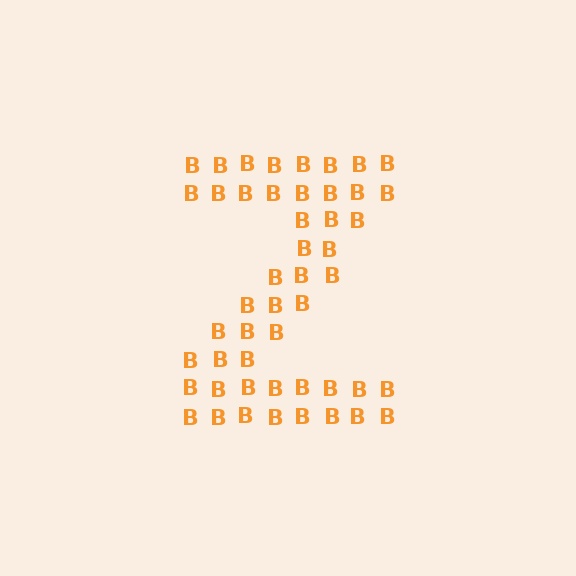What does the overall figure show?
The overall figure shows the letter Z.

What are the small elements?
The small elements are letter B's.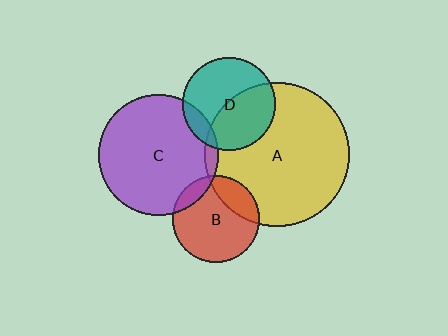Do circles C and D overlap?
Yes.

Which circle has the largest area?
Circle A (yellow).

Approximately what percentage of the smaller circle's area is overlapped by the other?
Approximately 10%.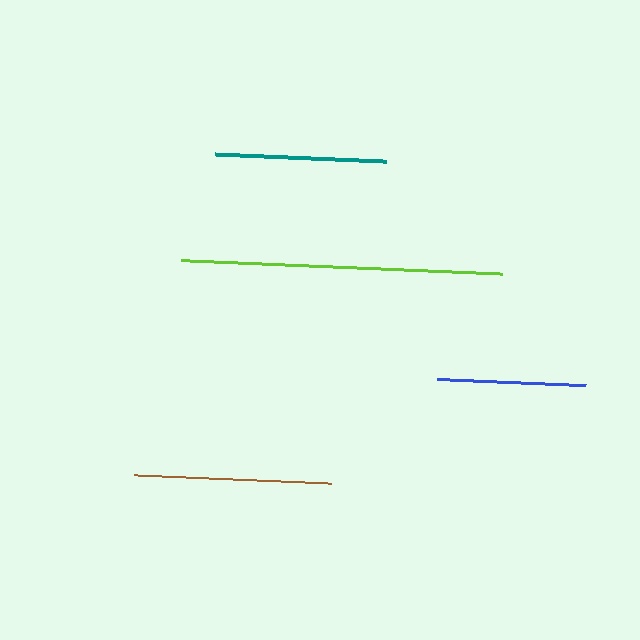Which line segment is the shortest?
The blue line is the shortest at approximately 150 pixels.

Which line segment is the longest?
The lime line is the longest at approximately 321 pixels.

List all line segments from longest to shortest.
From longest to shortest: lime, brown, teal, blue.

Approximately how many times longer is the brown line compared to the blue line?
The brown line is approximately 1.3 times the length of the blue line.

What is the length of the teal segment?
The teal segment is approximately 170 pixels long.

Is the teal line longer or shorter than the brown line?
The brown line is longer than the teal line.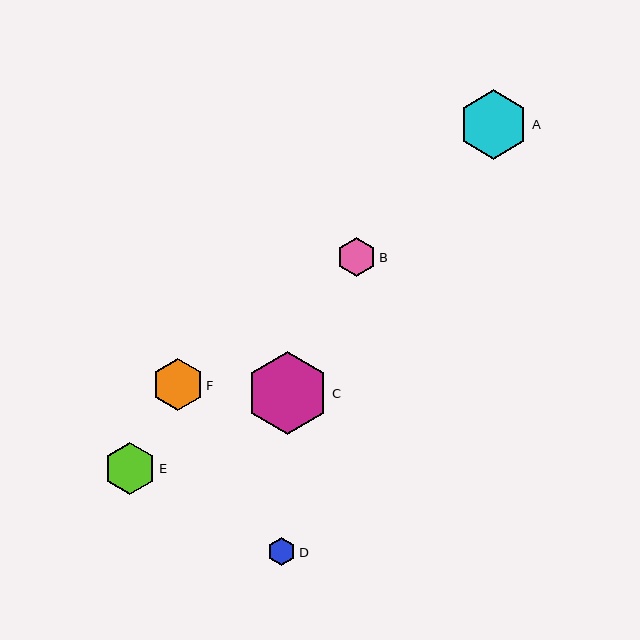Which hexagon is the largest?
Hexagon C is the largest with a size of approximately 84 pixels.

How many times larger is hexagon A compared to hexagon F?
Hexagon A is approximately 1.4 times the size of hexagon F.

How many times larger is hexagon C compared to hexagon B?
Hexagon C is approximately 2.1 times the size of hexagon B.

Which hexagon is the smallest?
Hexagon D is the smallest with a size of approximately 28 pixels.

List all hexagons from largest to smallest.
From largest to smallest: C, A, E, F, B, D.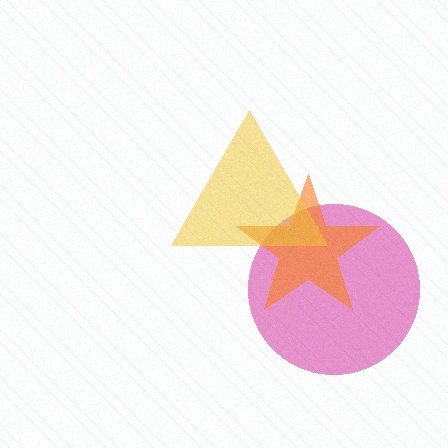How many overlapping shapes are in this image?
There are 3 overlapping shapes in the image.